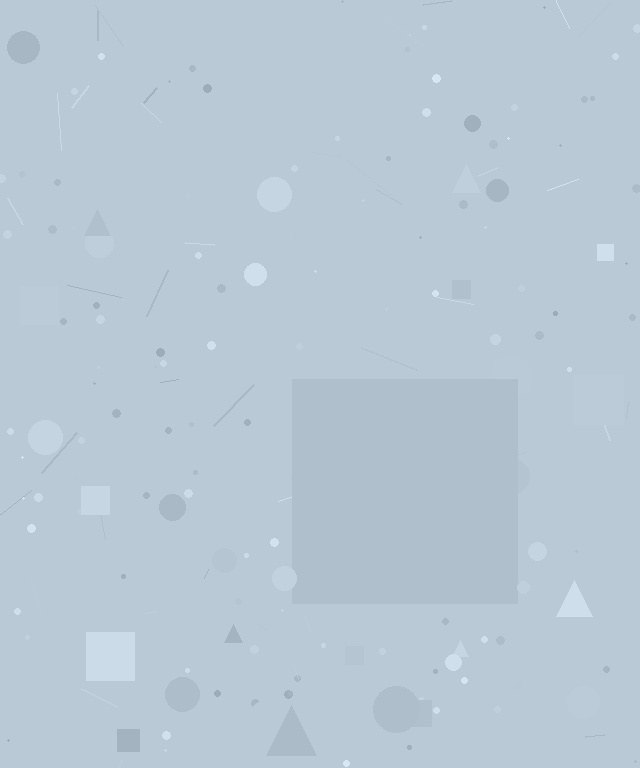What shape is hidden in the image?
A square is hidden in the image.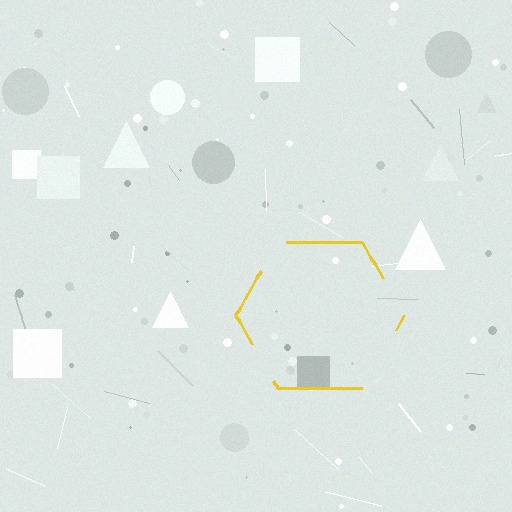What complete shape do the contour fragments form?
The contour fragments form a hexagon.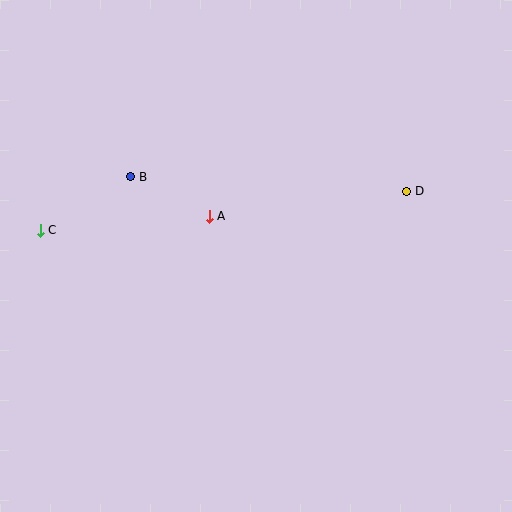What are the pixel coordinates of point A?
Point A is at (209, 216).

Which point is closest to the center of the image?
Point A at (209, 216) is closest to the center.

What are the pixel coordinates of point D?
Point D is at (407, 191).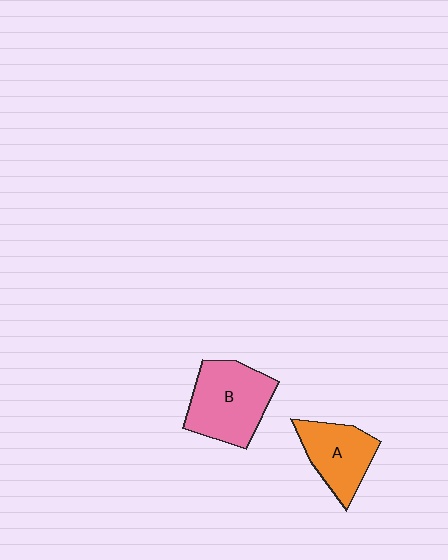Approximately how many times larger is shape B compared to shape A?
Approximately 1.3 times.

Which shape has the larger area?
Shape B (pink).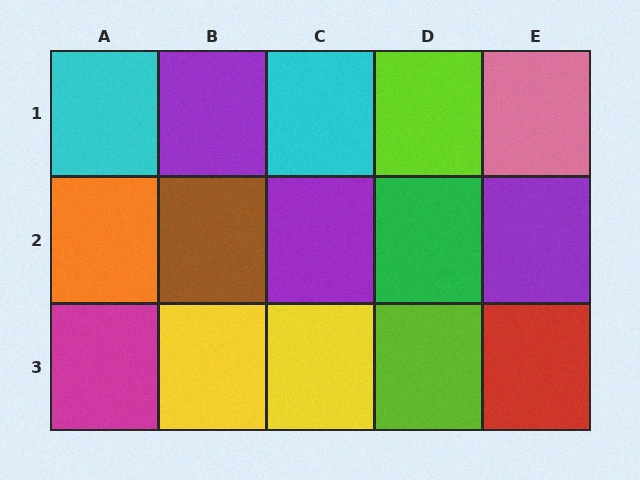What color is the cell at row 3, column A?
Magenta.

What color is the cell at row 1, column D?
Lime.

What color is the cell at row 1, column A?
Cyan.